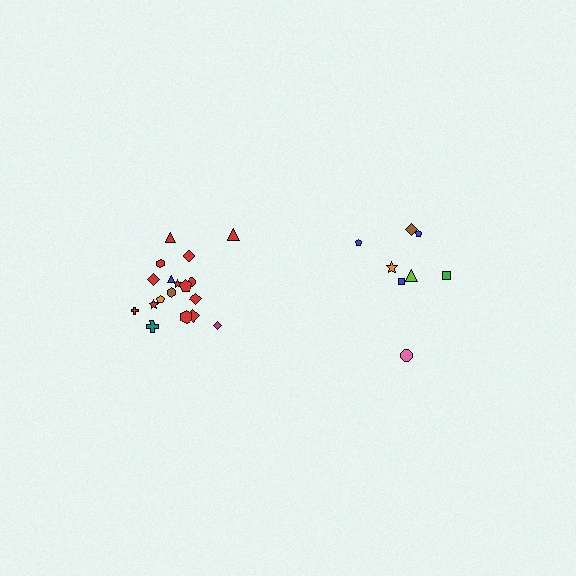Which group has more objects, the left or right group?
The left group.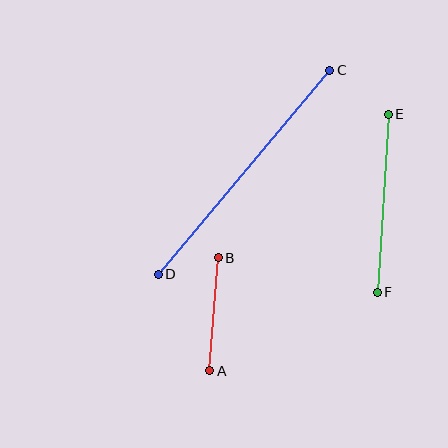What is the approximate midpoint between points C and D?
The midpoint is at approximately (244, 172) pixels.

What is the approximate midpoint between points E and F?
The midpoint is at approximately (383, 203) pixels.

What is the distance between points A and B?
The distance is approximately 113 pixels.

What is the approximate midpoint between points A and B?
The midpoint is at approximately (214, 314) pixels.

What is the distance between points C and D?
The distance is approximately 267 pixels.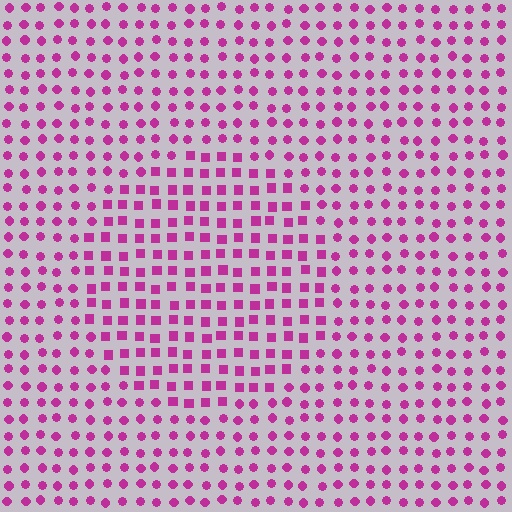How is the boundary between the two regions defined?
The boundary is defined by a change in element shape: squares inside vs. circles outside. All elements share the same color and spacing.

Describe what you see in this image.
The image is filled with small magenta elements arranged in a uniform grid. A circle-shaped region contains squares, while the surrounding area contains circles. The boundary is defined purely by the change in element shape.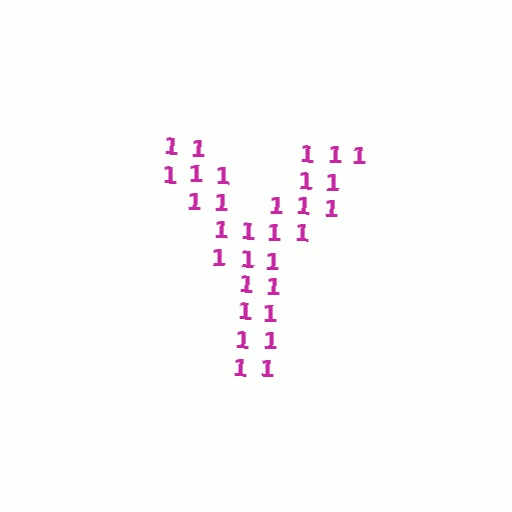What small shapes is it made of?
It is made of small digit 1's.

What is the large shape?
The large shape is the letter Y.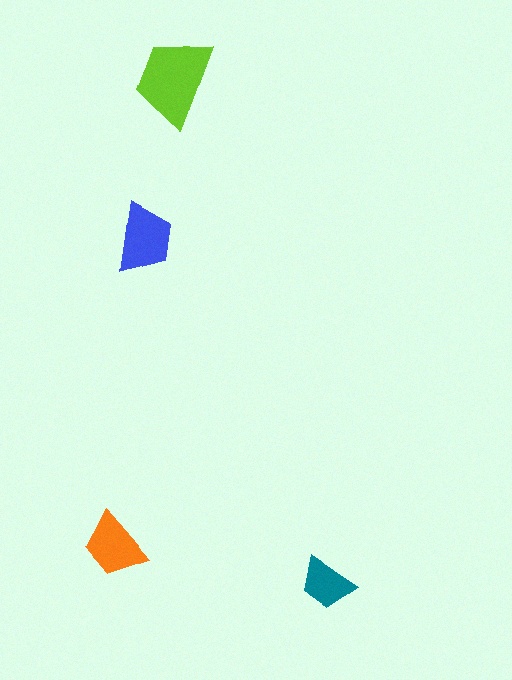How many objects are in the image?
There are 4 objects in the image.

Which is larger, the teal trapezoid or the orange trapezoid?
The orange one.